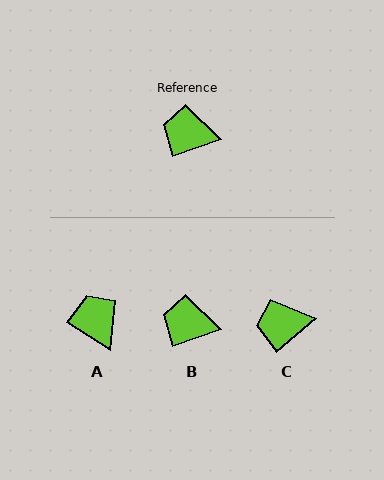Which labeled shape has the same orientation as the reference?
B.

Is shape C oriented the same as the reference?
No, it is off by about 21 degrees.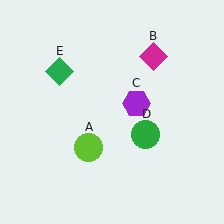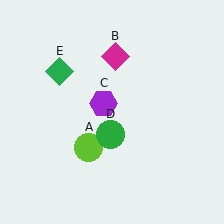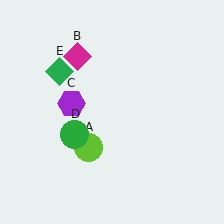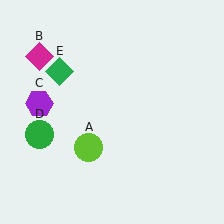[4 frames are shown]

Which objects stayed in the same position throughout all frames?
Lime circle (object A) and green diamond (object E) remained stationary.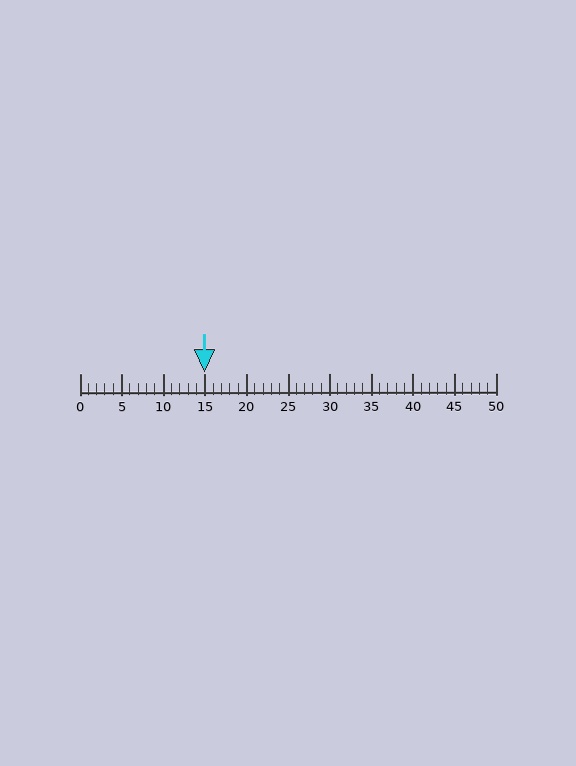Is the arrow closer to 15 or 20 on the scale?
The arrow is closer to 15.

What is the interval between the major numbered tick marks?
The major tick marks are spaced 5 units apart.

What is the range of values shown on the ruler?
The ruler shows values from 0 to 50.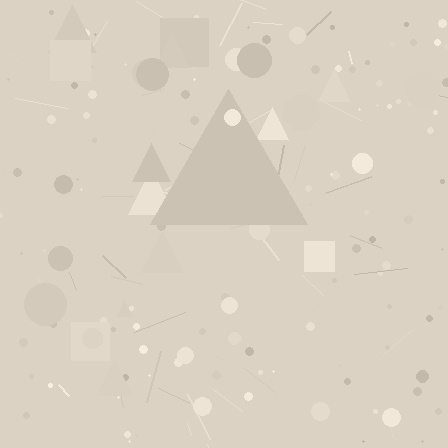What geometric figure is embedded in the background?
A triangle is embedded in the background.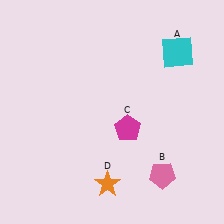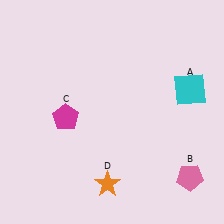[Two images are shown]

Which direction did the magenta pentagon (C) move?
The magenta pentagon (C) moved left.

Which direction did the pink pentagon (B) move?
The pink pentagon (B) moved right.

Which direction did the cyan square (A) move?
The cyan square (A) moved down.